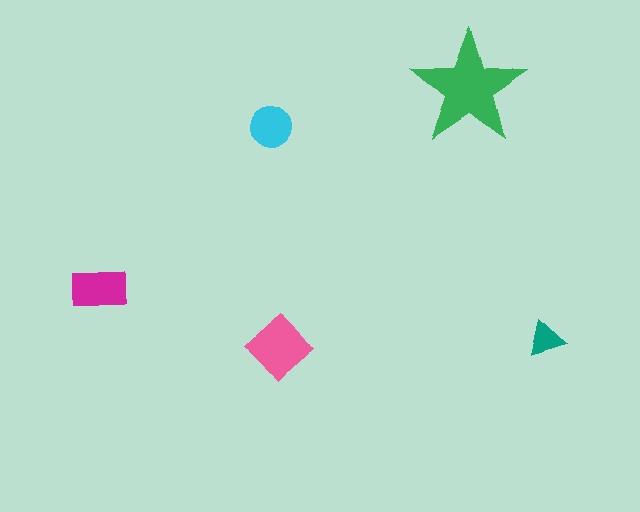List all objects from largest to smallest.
The green star, the pink diamond, the magenta rectangle, the cyan circle, the teal triangle.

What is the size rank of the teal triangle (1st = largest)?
5th.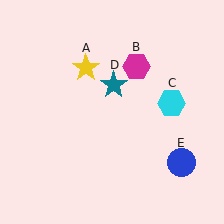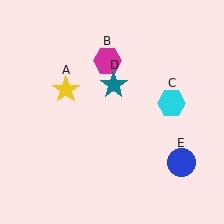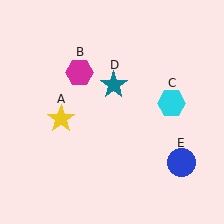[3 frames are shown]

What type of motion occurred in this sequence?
The yellow star (object A), magenta hexagon (object B) rotated counterclockwise around the center of the scene.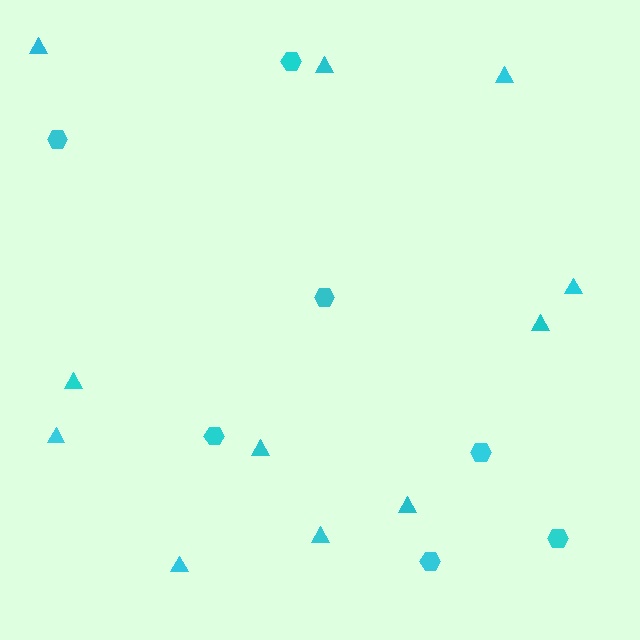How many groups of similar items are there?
There are 2 groups: one group of hexagons (7) and one group of triangles (11).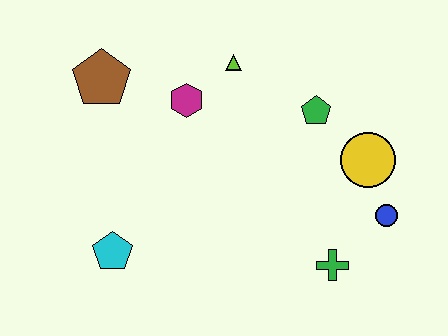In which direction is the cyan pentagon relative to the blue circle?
The cyan pentagon is to the left of the blue circle.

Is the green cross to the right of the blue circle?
No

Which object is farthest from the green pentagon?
The cyan pentagon is farthest from the green pentagon.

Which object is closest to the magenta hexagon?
The lime triangle is closest to the magenta hexagon.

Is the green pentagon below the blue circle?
No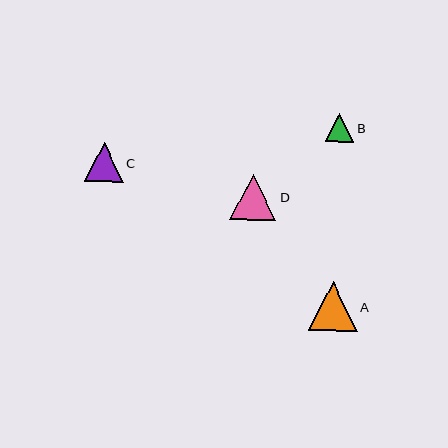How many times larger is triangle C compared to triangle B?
Triangle C is approximately 1.4 times the size of triangle B.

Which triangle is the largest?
Triangle A is the largest with a size of approximately 49 pixels.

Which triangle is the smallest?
Triangle B is the smallest with a size of approximately 28 pixels.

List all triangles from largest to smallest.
From largest to smallest: A, D, C, B.